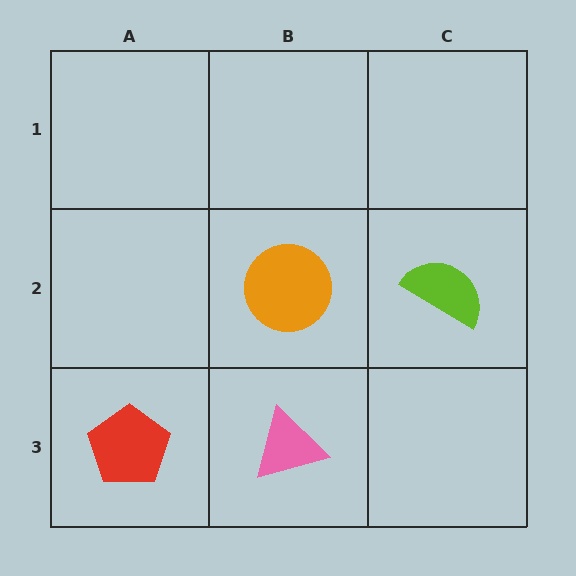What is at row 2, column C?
A lime semicircle.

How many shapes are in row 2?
2 shapes.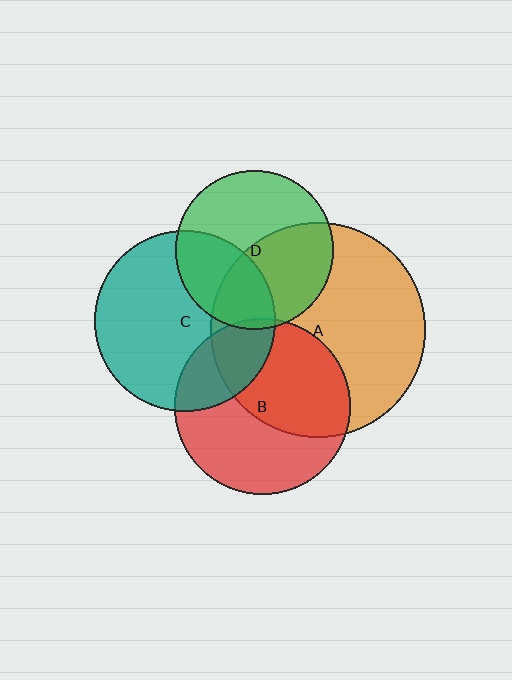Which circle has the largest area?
Circle A (orange).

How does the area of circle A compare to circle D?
Approximately 1.8 times.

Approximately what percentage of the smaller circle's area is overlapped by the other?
Approximately 35%.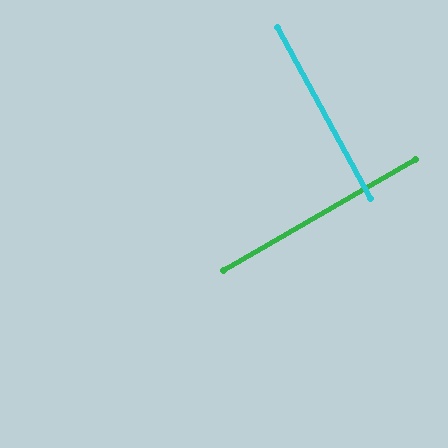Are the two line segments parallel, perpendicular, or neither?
Perpendicular — they meet at approximately 88°.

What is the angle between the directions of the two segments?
Approximately 88 degrees.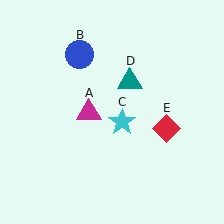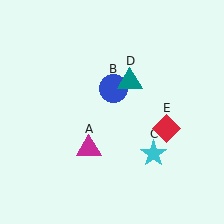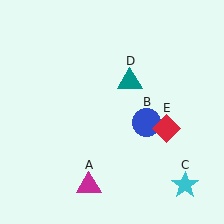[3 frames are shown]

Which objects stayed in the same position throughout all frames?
Teal triangle (object D) and red diamond (object E) remained stationary.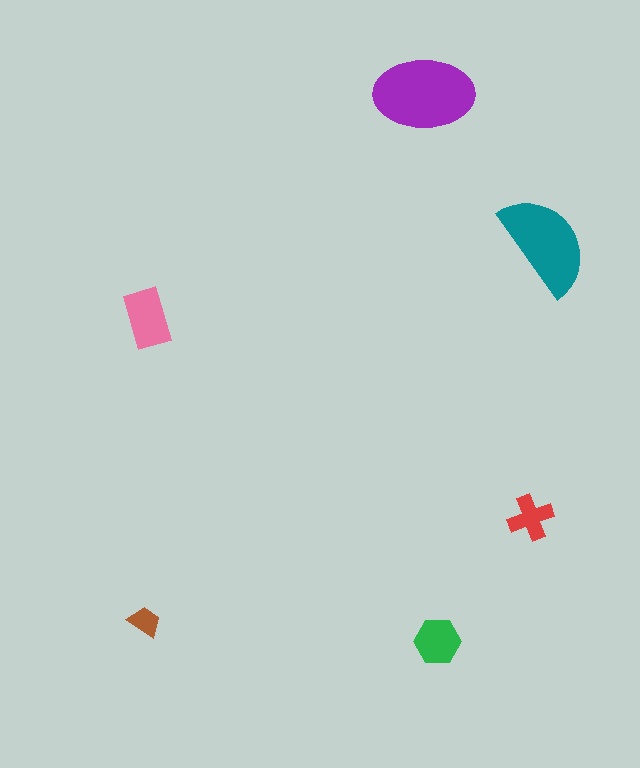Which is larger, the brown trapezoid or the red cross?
The red cross.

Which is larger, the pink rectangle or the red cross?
The pink rectangle.